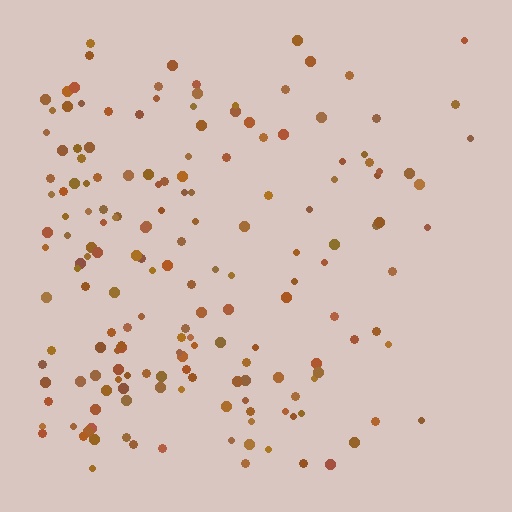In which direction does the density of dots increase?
From right to left, with the left side densest.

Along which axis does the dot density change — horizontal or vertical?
Horizontal.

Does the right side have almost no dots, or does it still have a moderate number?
Still a moderate number, just noticeably fewer than the left.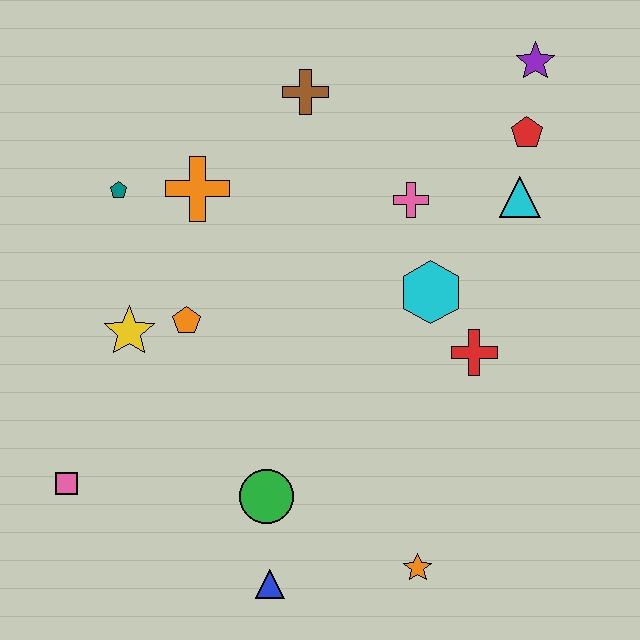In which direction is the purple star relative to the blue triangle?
The purple star is above the blue triangle.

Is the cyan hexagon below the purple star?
Yes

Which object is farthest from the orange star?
The purple star is farthest from the orange star.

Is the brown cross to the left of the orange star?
Yes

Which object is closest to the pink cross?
The cyan hexagon is closest to the pink cross.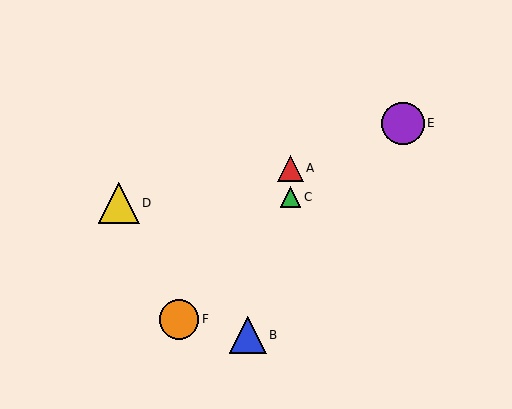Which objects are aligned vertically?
Objects A, C are aligned vertically.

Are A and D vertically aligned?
No, A is at x≈290 and D is at x≈119.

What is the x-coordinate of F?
Object F is at x≈179.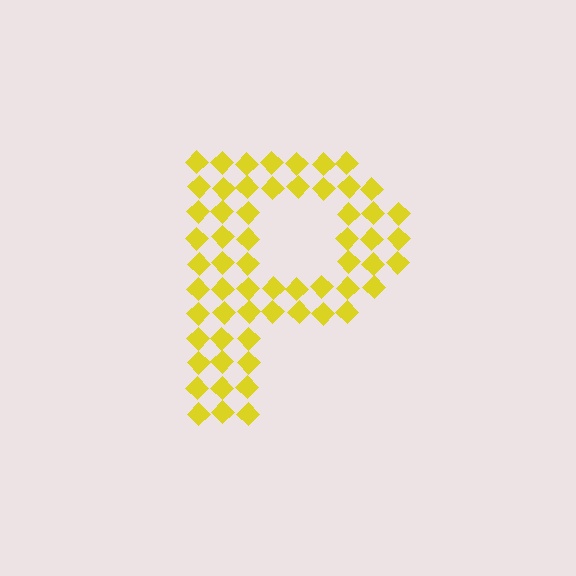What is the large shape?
The large shape is the letter P.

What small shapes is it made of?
It is made of small diamonds.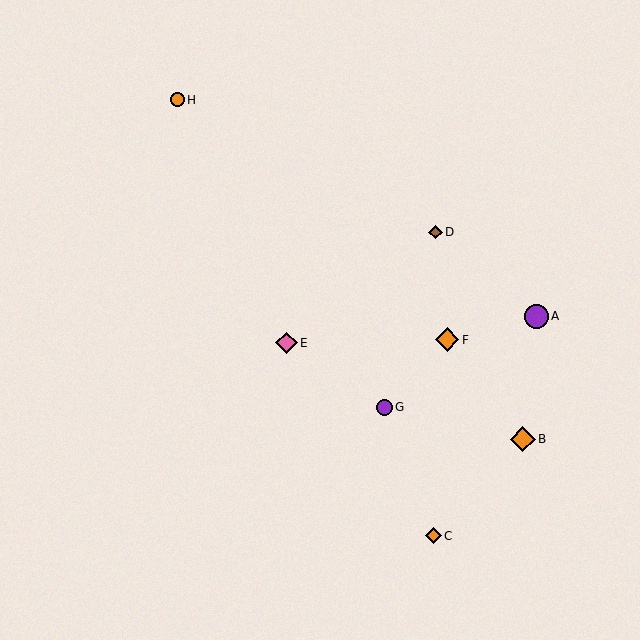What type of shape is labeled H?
Shape H is an orange circle.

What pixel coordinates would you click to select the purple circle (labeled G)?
Click at (384, 408) to select the purple circle G.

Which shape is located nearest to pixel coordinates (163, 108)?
The orange circle (labeled H) at (177, 100) is nearest to that location.